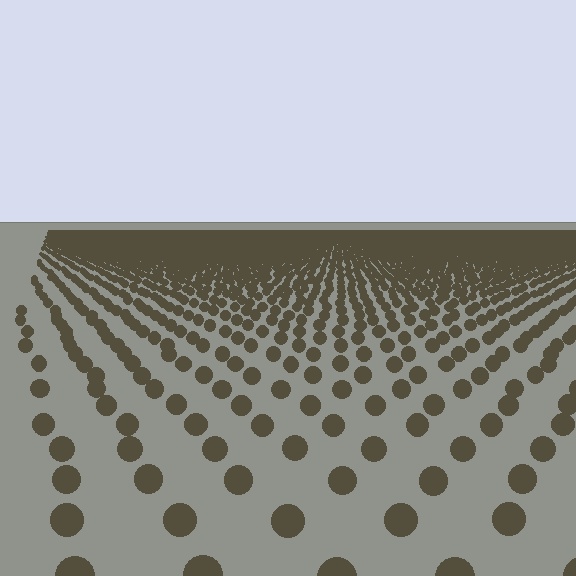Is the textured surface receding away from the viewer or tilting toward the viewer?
The surface is receding away from the viewer. Texture elements get smaller and denser toward the top.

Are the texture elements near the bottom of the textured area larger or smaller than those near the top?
Larger. Near the bottom, elements are closer to the viewer and appear at a bigger on-screen size.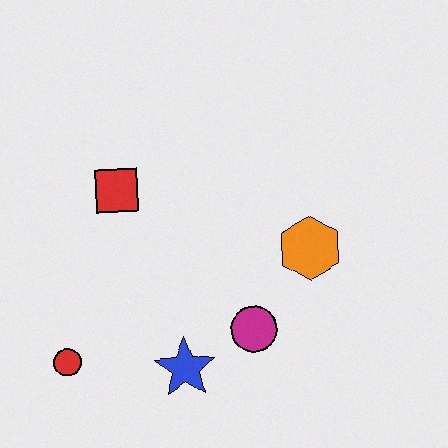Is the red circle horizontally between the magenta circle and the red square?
No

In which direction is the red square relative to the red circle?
The red square is above the red circle.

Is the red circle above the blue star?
Yes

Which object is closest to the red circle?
The blue star is closest to the red circle.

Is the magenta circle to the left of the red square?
No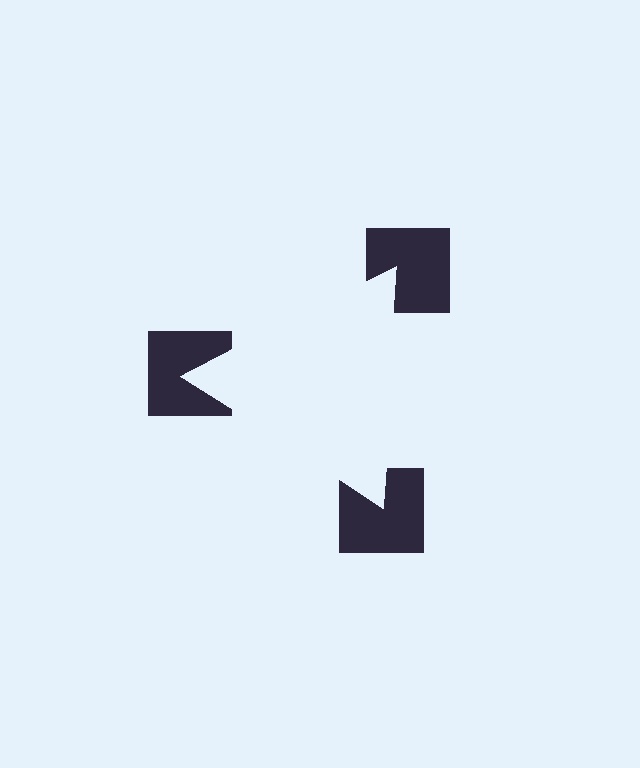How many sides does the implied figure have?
3 sides.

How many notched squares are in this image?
There are 3 — one at each vertex of the illusory triangle.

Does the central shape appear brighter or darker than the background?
It typically appears slightly brighter than the background, even though no actual brightness change is drawn.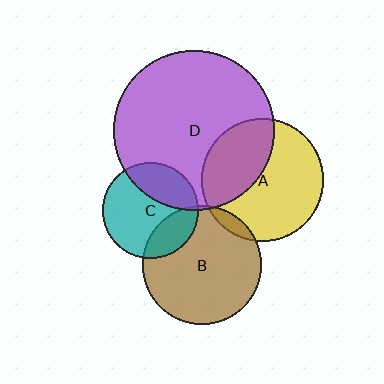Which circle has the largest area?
Circle D (purple).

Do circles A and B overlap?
Yes.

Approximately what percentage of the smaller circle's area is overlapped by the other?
Approximately 5%.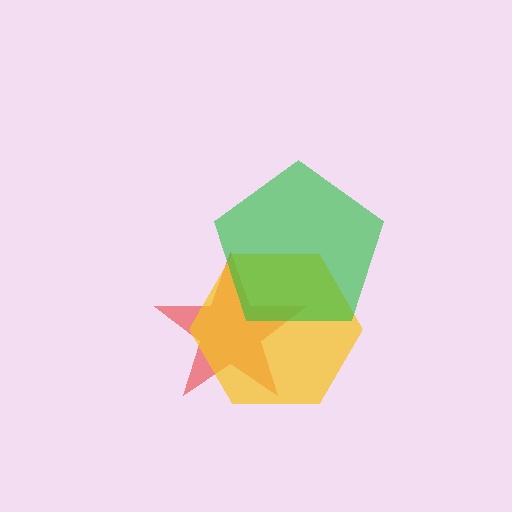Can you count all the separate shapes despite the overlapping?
Yes, there are 3 separate shapes.